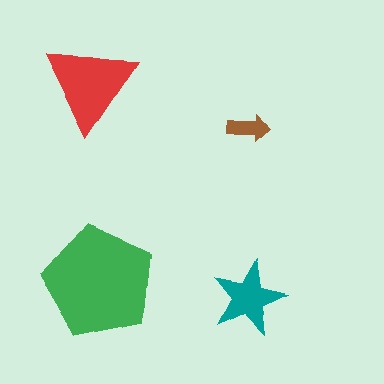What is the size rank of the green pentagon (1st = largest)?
1st.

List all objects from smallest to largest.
The brown arrow, the teal star, the red triangle, the green pentagon.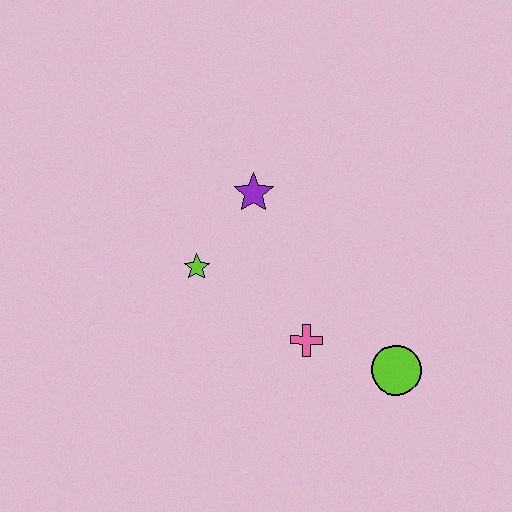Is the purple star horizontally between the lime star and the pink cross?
Yes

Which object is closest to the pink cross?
The lime circle is closest to the pink cross.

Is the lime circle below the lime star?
Yes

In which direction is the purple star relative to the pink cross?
The purple star is above the pink cross.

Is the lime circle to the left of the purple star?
No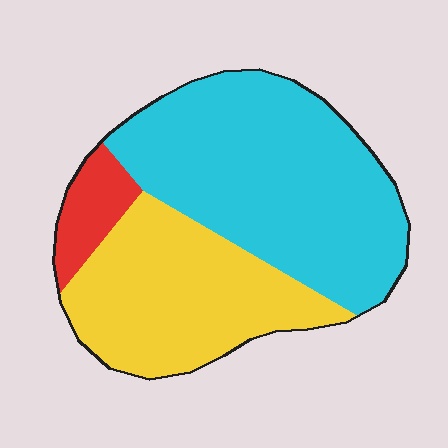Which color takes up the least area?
Red, at roughly 10%.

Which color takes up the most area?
Cyan, at roughly 55%.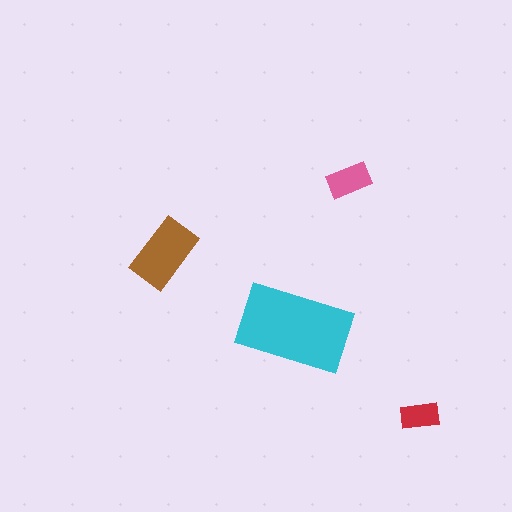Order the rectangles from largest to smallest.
the cyan one, the brown one, the pink one, the red one.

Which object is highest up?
The pink rectangle is topmost.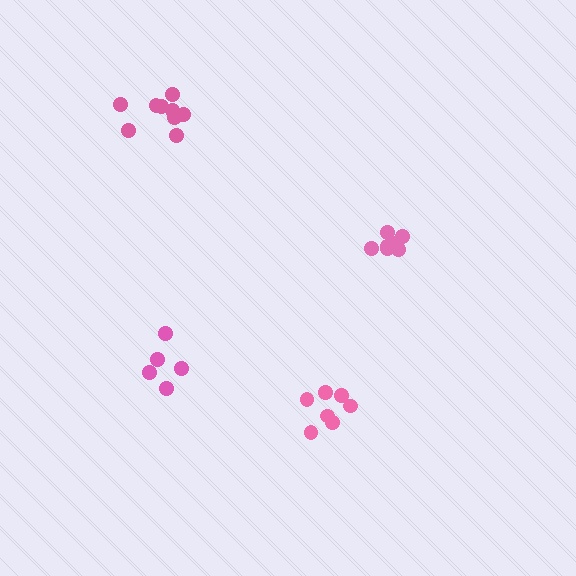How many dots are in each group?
Group 1: 8 dots, Group 2: 7 dots, Group 3: 9 dots, Group 4: 5 dots (29 total).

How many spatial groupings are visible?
There are 4 spatial groupings.